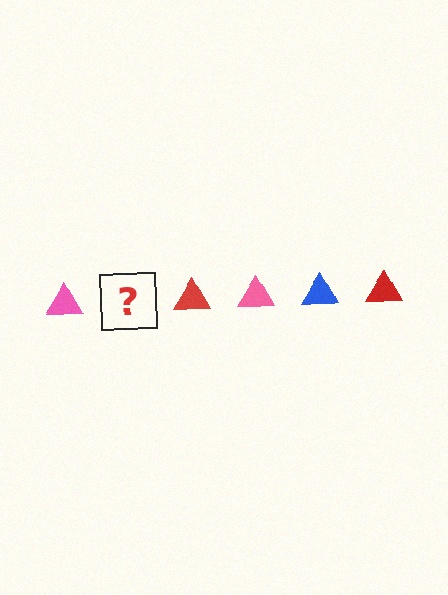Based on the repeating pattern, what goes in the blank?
The blank should be a blue triangle.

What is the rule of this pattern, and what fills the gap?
The rule is that the pattern cycles through pink, blue, red triangles. The gap should be filled with a blue triangle.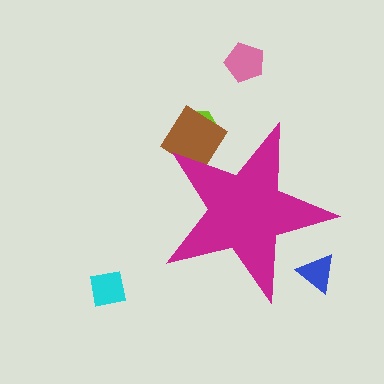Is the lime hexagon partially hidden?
Yes, the lime hexagon is partially hidden behind the magenta star.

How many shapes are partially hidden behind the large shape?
3 shapes are partially hidden.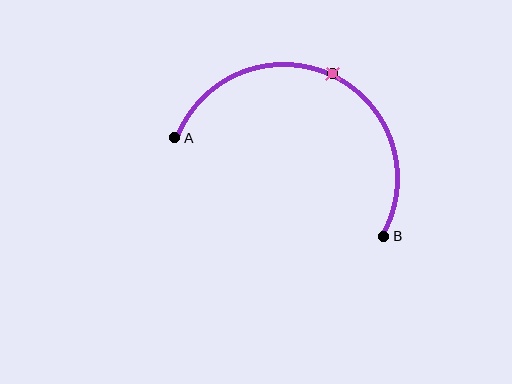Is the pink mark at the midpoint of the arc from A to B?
Yes. The pink mark lies on the arc at equal arc-length from both A and B — it is the arc midpoint.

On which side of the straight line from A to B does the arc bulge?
The arc bulges above the straight line connecting A and B.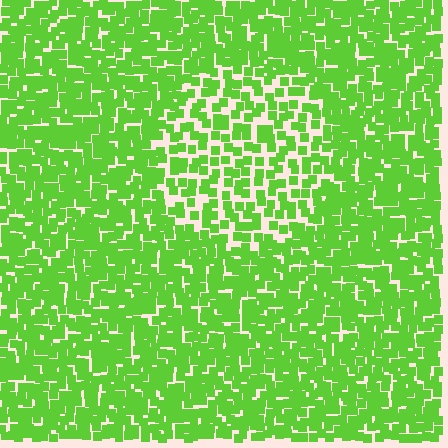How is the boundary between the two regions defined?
The boundary is defined by a change in element density (approximately 1.8x ratio). All elements are the same color, size, and shape.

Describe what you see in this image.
The image contains small lime elements arranged at two different densities. A circle-shaped region is visible where the elements are less densely packed than the surrounding area.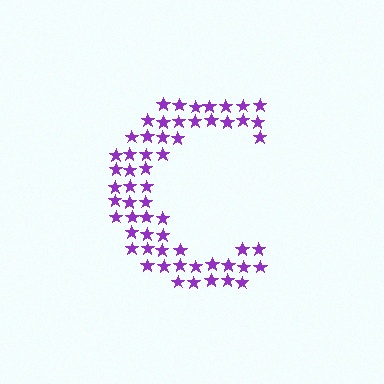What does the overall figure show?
The overall figure shows the letter C.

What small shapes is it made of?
It is made of small stars.